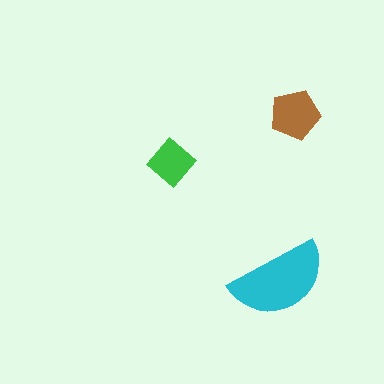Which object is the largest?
The cyan semicircle.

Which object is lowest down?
The cyan semicircle is bottommost.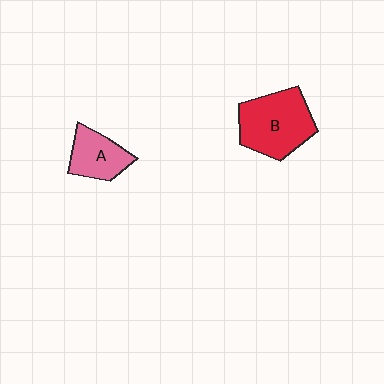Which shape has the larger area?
Shape B (red).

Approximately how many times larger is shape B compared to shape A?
Approximately 1.7 times.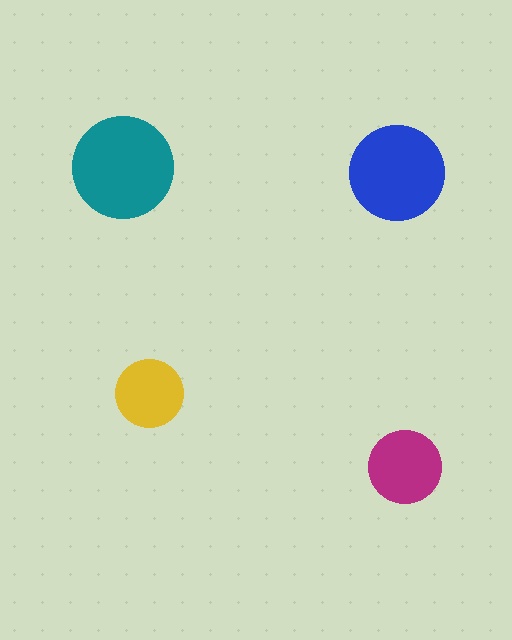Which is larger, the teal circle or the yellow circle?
The teal one.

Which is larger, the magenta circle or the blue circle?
The blue one.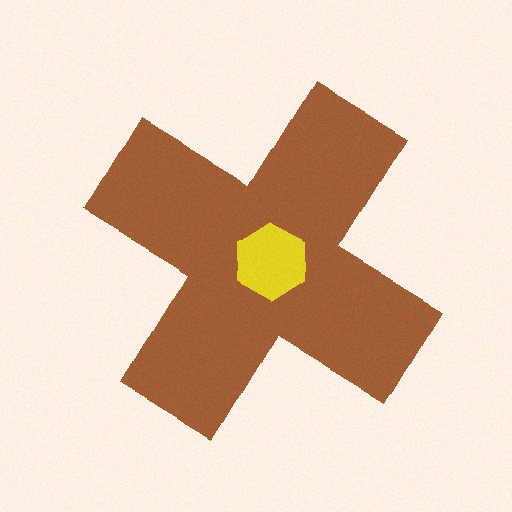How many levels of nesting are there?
2.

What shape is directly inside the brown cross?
The yellow hexagon.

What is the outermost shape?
The brown cross.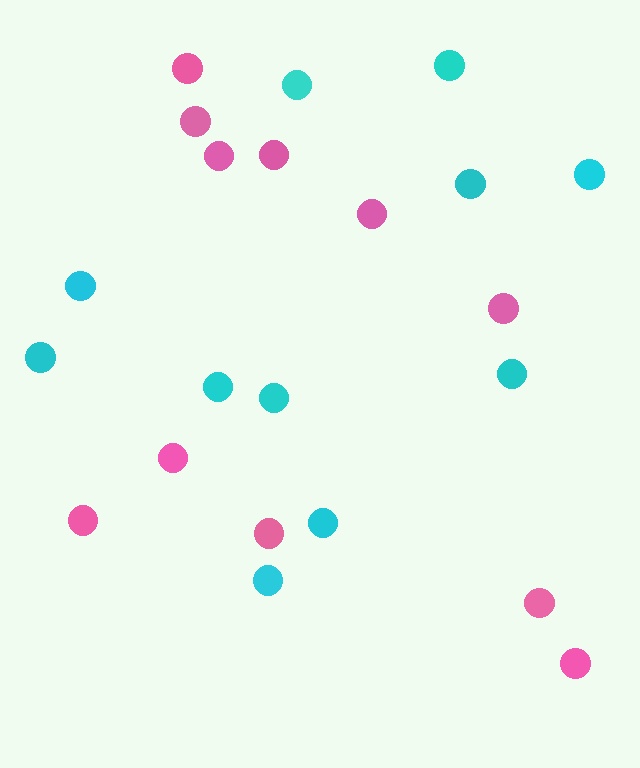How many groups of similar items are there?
There are 2 groups: one group of cyan circles (11) and one group of pink circles (11).